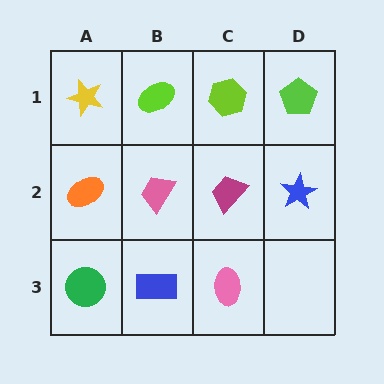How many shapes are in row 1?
4 shapes.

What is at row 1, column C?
A lime hexagon.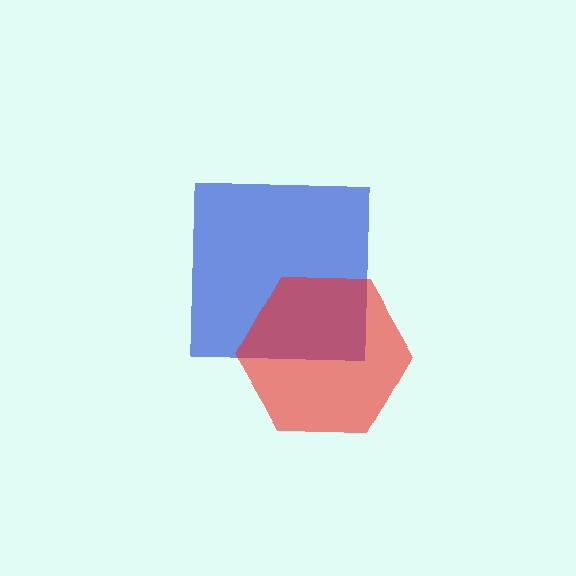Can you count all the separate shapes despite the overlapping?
Yes, there are 2 separate shapes.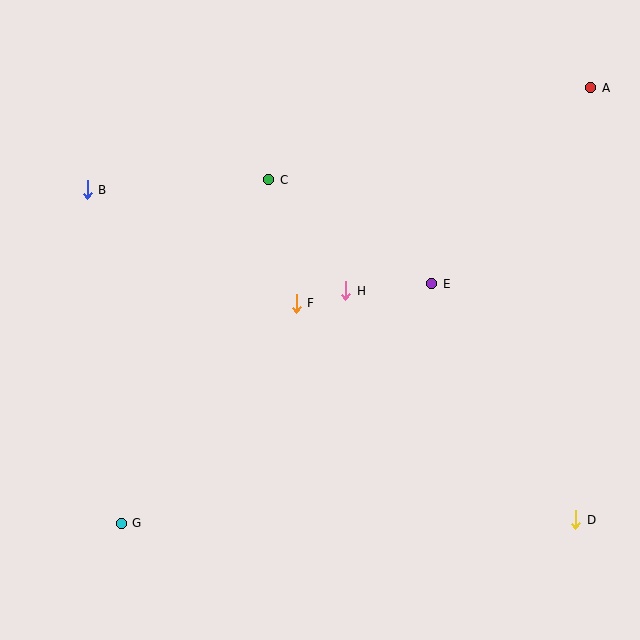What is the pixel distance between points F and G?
The distance between F and G is 281 pixels.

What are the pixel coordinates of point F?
Point F is at (296, 303).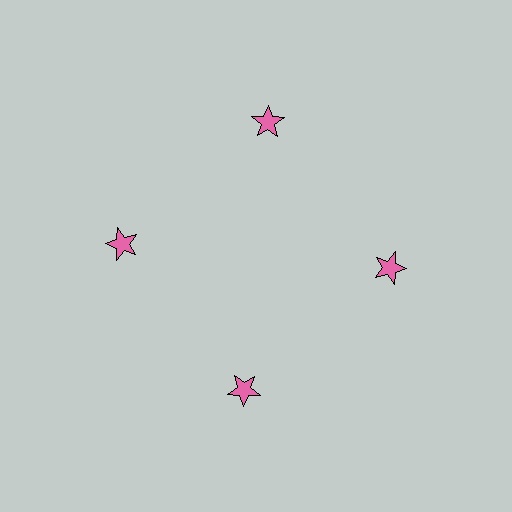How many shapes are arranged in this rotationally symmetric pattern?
There are 4 shapes, arranged in 4 groups of 1.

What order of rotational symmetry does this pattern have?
This pattern has 4-fold rotational symmetry.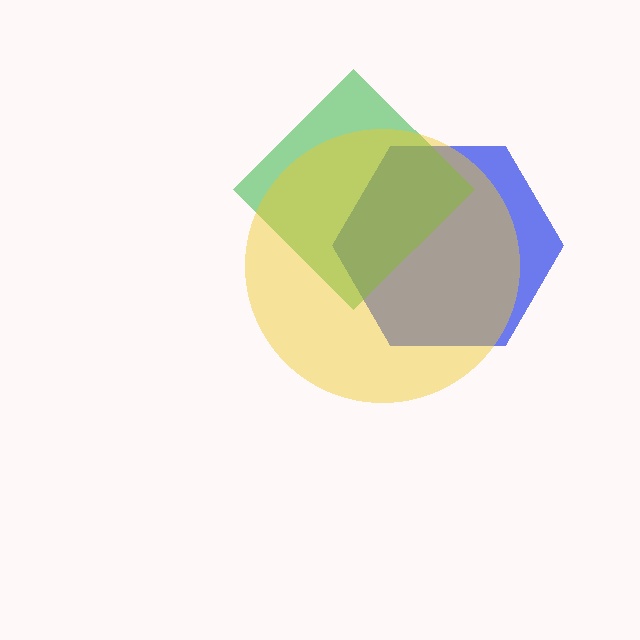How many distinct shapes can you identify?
There are 3 distinct shapes: a blue hexagon, a green diamond, a yellow circle.